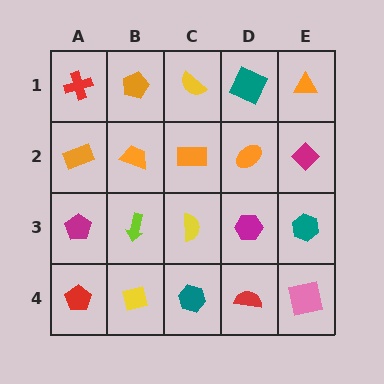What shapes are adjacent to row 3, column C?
An orange rectangle (row 2, column C), a teal hexagon (row 4, column C), a lime arrow (row 3, column B), a magenta hexagon (row 3, column D).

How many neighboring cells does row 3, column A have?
3.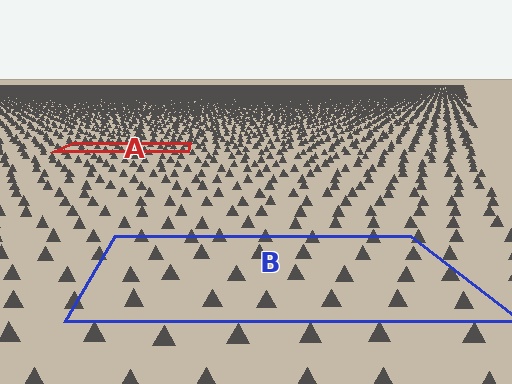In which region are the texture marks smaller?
The texture marks are smaller in region A, because it is farther away.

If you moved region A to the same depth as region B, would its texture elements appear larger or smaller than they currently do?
They would appear larger. At a closer depth, the same texture elements are projected at a bigger on-screen size.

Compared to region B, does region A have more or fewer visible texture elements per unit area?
Region A has more texture elements per unit area — they are packed more densely because it is farther away.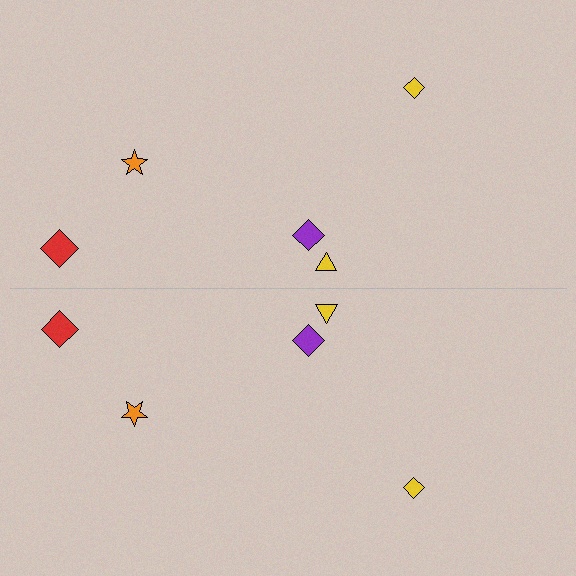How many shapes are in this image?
There are 10 shapes in this image.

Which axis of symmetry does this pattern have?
The pattern has a horizontal axis of symmetry running through the center of the image.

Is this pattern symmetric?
Yes, this pattern has bilateral (reflection) symmetry.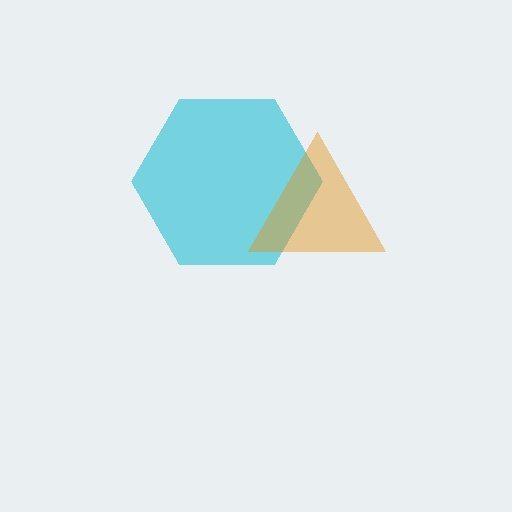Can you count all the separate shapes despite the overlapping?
Yes, there are 2 separate shapes.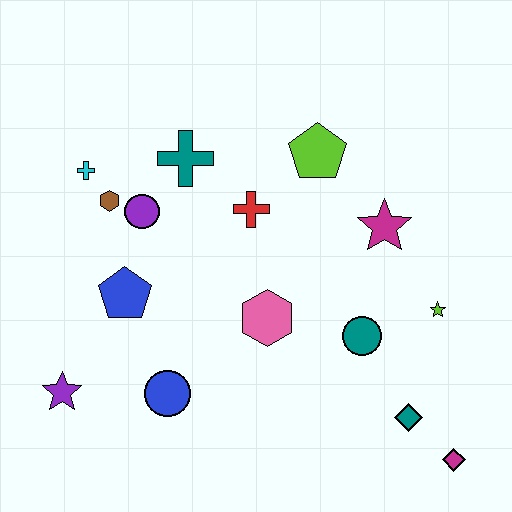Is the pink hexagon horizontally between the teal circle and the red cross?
Yes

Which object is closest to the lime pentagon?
The red cross is closest to the lime pentagon.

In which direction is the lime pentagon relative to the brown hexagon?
The lime pentagon is to the right of the brown hexagon.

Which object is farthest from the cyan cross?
The magenta diamond is farthest from the cyan cross.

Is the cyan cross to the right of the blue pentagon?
No